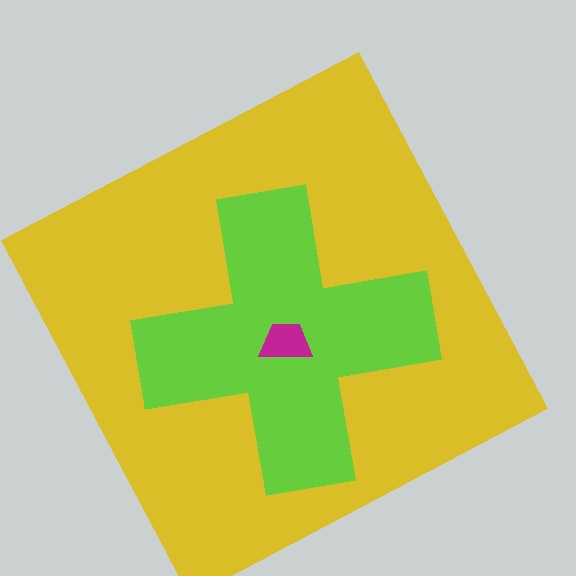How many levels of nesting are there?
3.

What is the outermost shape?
The yellow square.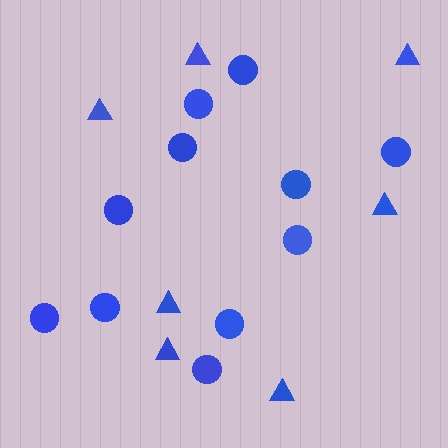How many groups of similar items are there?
There are 2 groups: one group of circles (11) and one group of triangles (7).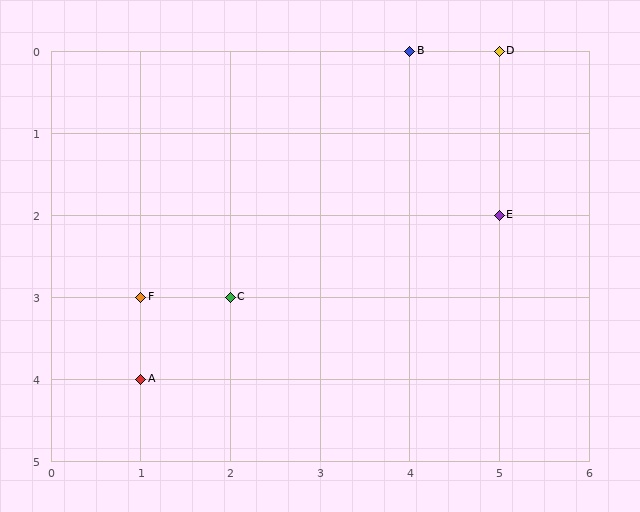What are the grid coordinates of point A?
Point A is at grid coordinates (1, 4).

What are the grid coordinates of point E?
Point E is at grid coordinates (5, 2).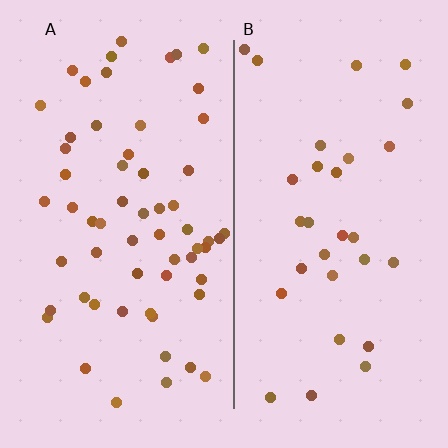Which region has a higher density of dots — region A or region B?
A (the left).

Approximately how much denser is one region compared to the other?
Approximately 2.0× — region A over region B.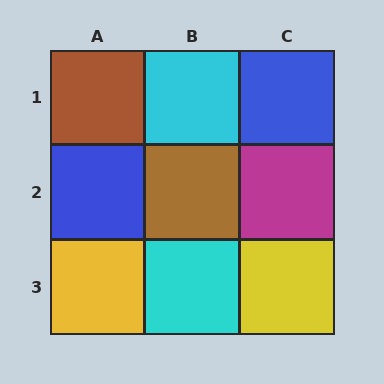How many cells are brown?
2 cells are brown.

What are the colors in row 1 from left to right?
Brown, cyan, blue.